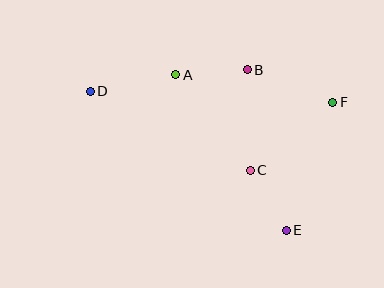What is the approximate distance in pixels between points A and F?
The distance between A and F is approximately 159 pixels.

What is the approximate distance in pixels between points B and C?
The distance between B and C is approximately 100 pixels.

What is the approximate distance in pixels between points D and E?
The distance between D and E is approximately 240 pixels.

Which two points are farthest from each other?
Points D and F are farthest from each other.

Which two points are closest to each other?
Points C and E are closest to each other.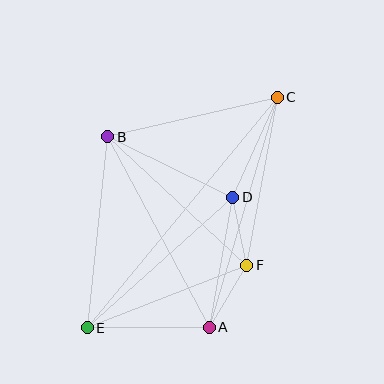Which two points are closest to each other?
Points D and F are closest to each other.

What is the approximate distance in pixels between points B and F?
The distance between B and F is approximately 190 pixels.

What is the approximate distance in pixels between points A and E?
The distance between A and E is approximately 122 pixels.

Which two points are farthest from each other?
Points C and E are farthest from each other.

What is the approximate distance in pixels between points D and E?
The distance between D and E is approximately 196 pixels.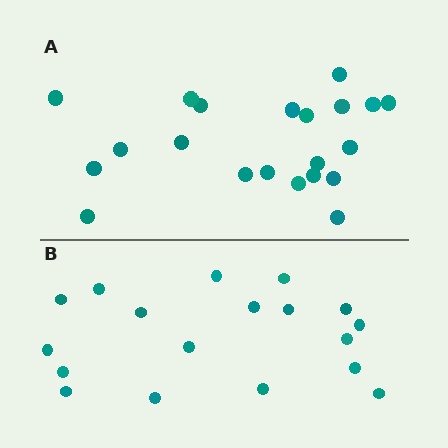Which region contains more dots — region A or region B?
Region A (the top region) has more dots.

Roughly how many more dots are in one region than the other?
Region A has just a few more — roughly 2 or 3 more dots than region B.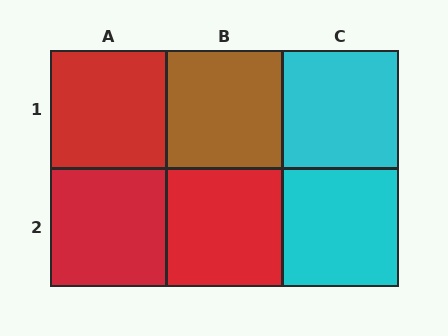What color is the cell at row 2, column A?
Red.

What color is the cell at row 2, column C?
Cyan.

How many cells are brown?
1 cell is brown.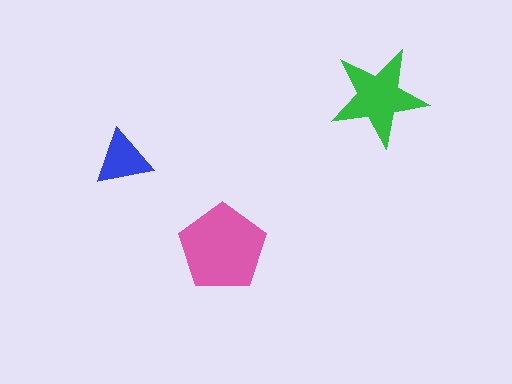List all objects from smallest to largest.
The blue triangle, the green star, the pink pentagon.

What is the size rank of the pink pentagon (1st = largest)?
1st.